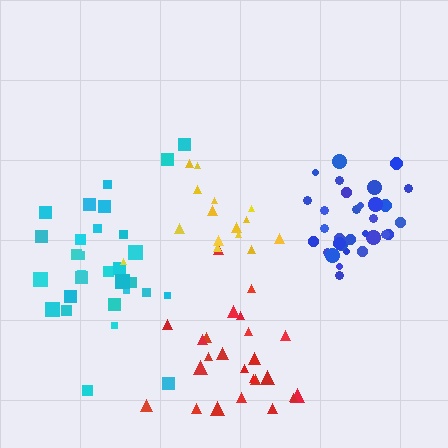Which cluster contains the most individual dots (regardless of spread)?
Cyan (31).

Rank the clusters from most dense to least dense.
blue, cyan, red, yellow.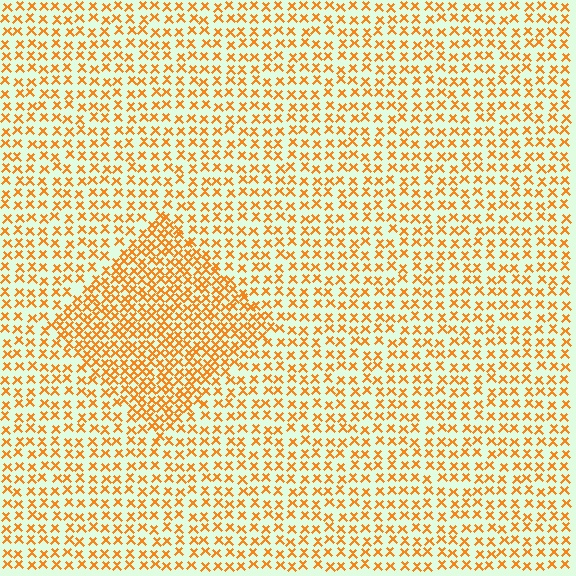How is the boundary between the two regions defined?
The boundary is defined by a change in element density (approximately 1.8x ratio). All elements are the same color, size, and shape.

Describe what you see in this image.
The image contains small orange elements arranged at two different densities. A diamond-shaped region is visible where the elements are more densely packed than the surrounding area.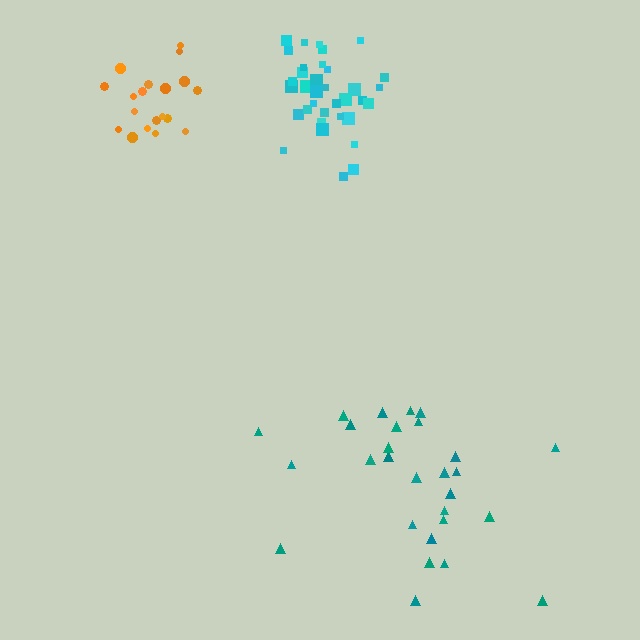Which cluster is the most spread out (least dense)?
Teal.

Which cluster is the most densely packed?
Cyan.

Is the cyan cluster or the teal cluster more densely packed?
Cyan.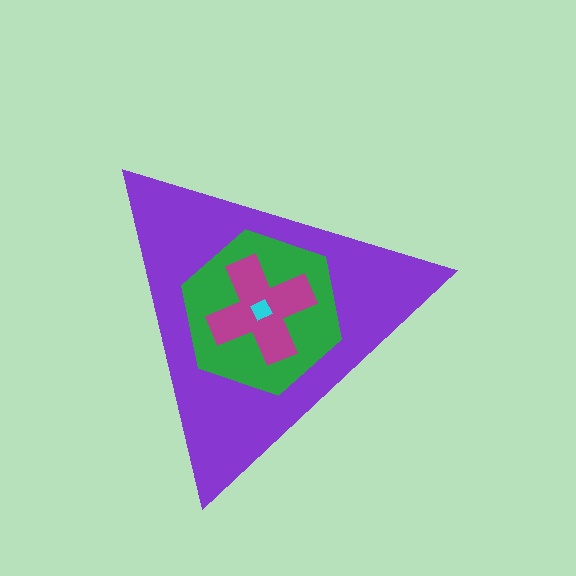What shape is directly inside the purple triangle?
The green hexagon.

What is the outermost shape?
The purple triangle.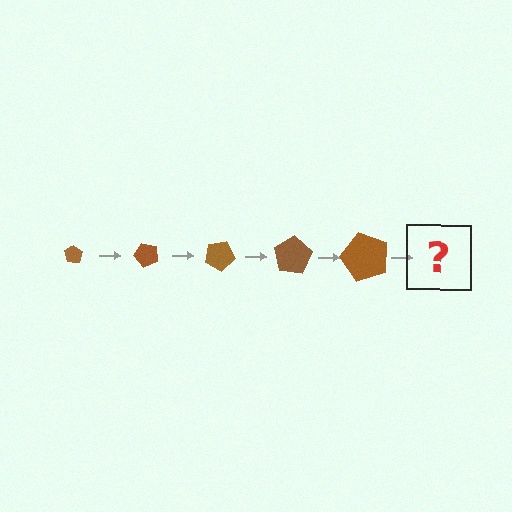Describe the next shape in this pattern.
It should be a pentagon, larger than the previous one and rotated 250 degrees from the start.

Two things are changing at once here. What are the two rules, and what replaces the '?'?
The two rules are that the pentagon grows larger each step and it rotates 50 degrees each step. The '?' should be a pentagon, larger than the previous one and rotated 250 degrees from the start.